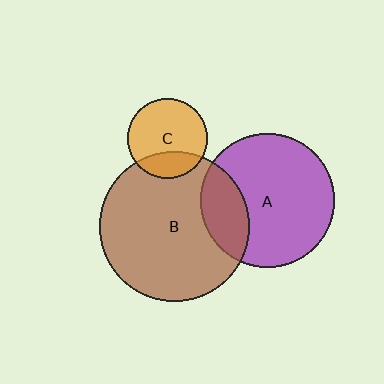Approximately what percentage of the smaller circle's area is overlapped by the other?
Approximately 25%.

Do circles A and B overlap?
Yes.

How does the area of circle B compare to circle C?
Approximately 3.5 times.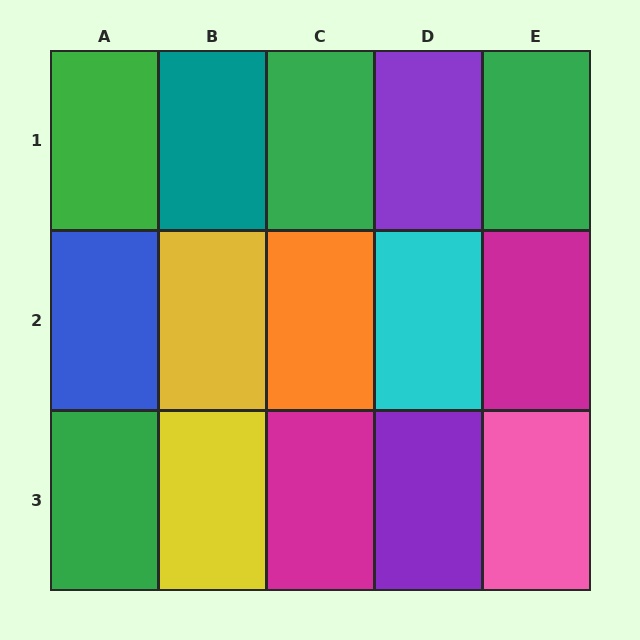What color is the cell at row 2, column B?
Yellow.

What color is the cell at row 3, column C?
Magenta.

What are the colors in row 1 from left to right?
Green, teal, green, purple, green.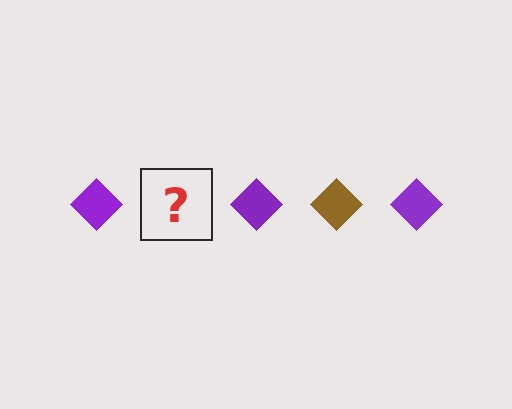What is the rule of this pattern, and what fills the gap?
The rule is that the pattern cycles through purple, brown diamonds. The gap should be filled with a brown diamond.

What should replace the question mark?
The question mark should be replaced with a brown diamond.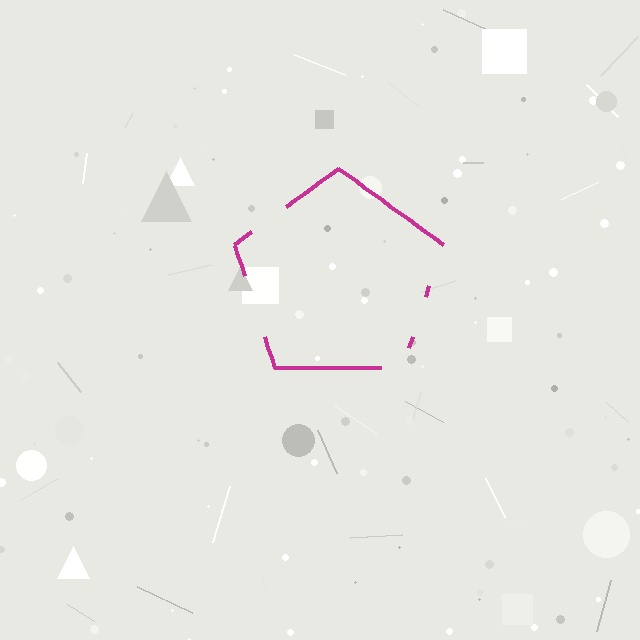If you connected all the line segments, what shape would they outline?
They would outline a pentagon.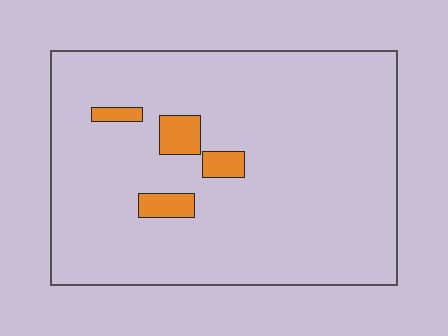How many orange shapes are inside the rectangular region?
4.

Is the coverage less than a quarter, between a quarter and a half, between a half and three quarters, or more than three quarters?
Less than a quarter.